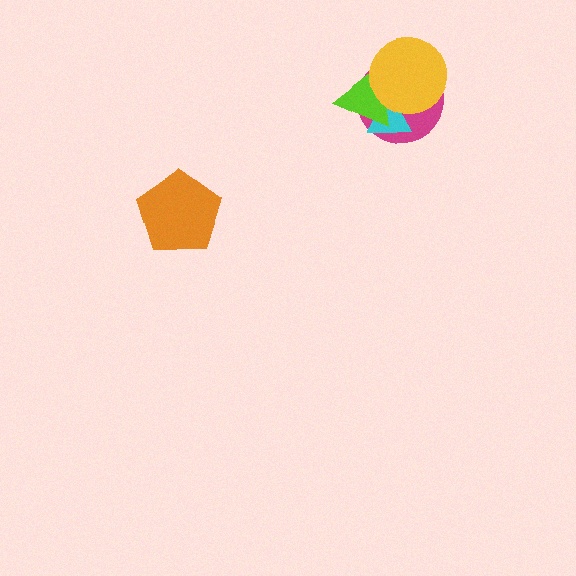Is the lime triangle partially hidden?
Yes, it is partially covered by another shape.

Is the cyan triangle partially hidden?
Yes, it is partially covered by another shape.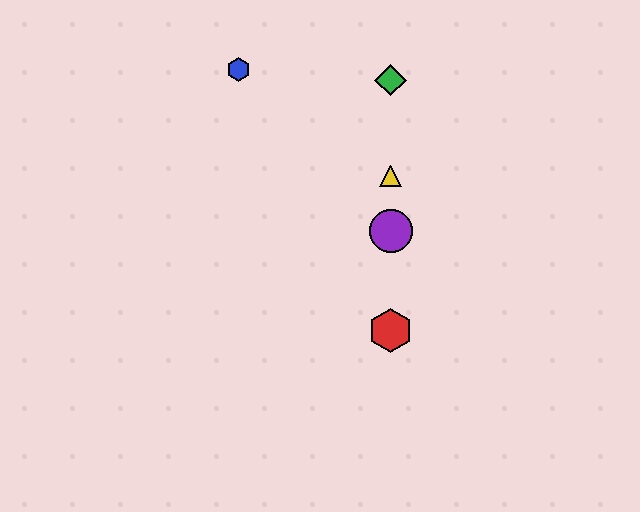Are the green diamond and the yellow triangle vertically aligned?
Yes, both are at x≈391.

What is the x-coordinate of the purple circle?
The purple circle is at x≈391.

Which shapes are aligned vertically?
The red hexagon, the green diamond, the yellow triangle, the purple circle are aligned vertically.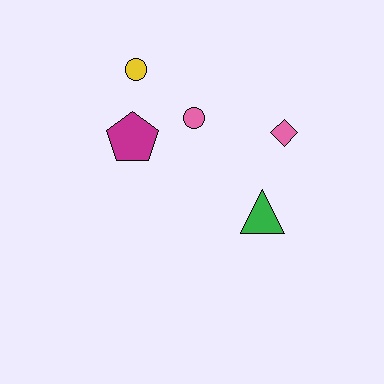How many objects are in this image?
There are 5 objects.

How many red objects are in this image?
There are no red objects.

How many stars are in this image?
There are no stars.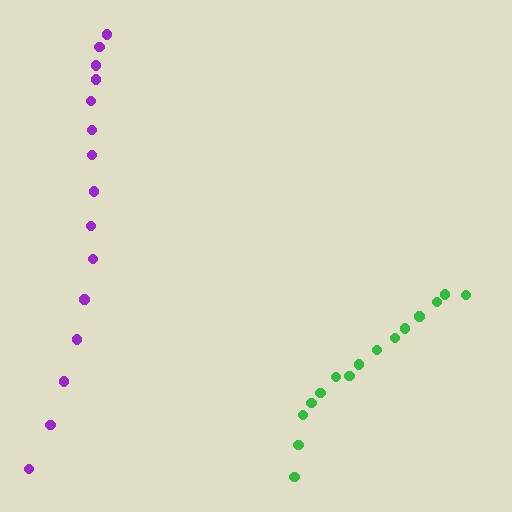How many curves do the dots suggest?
There are 2 distinct paths.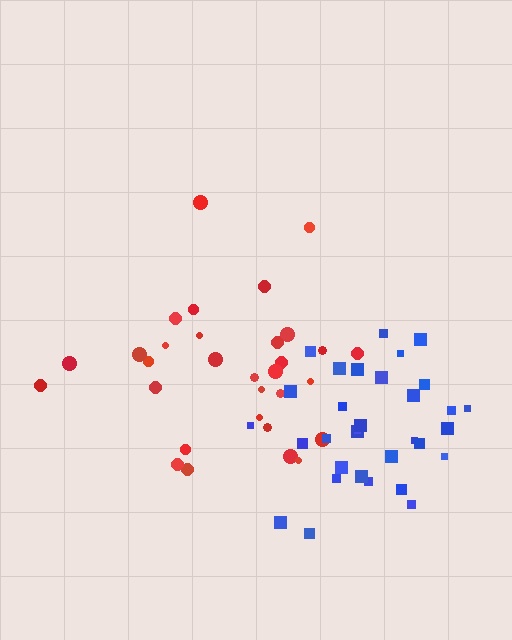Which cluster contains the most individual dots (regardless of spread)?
Blue (33).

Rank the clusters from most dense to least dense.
blue, red.